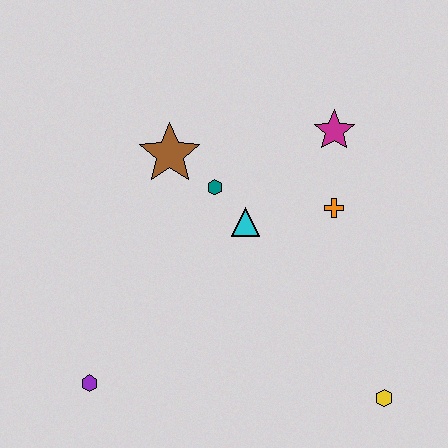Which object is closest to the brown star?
The teal hexagon is closest to the brown star.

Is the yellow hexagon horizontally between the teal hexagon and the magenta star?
No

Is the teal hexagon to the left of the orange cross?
Yes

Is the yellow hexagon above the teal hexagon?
No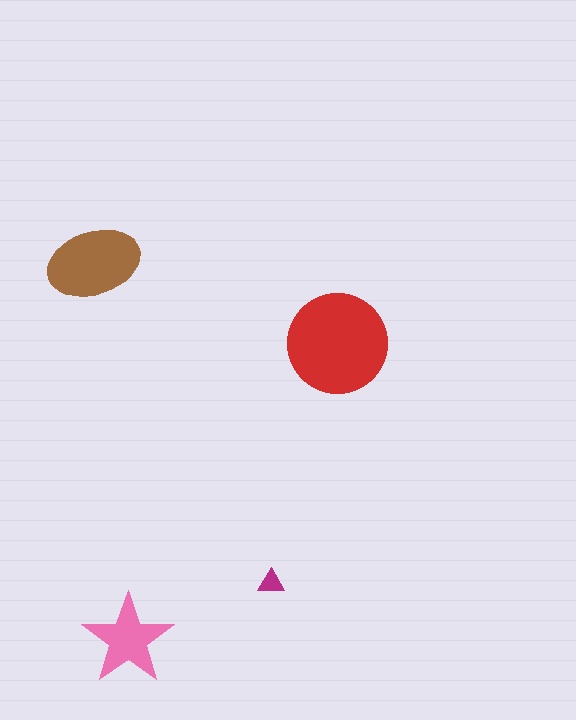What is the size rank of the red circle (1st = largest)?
1st.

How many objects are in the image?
There are 4 objects in the image.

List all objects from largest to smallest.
The red circle, the brown ellipse, the pink star, the magenta triangle.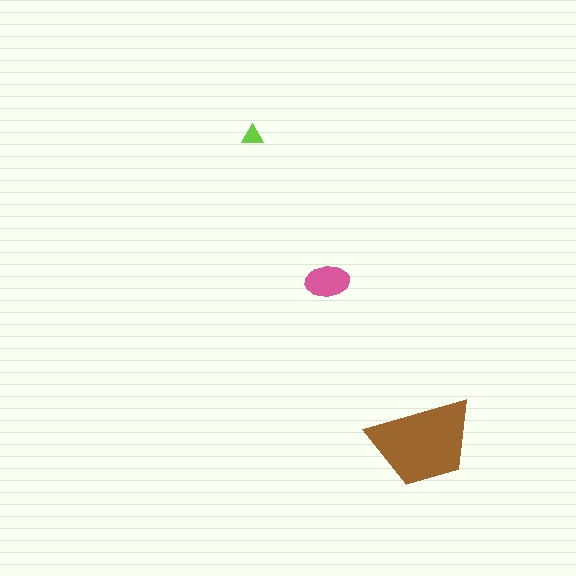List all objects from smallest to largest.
The lime triangle, the pink ellipse, the brown trapezoid.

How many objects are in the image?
There are 3 objects in the image.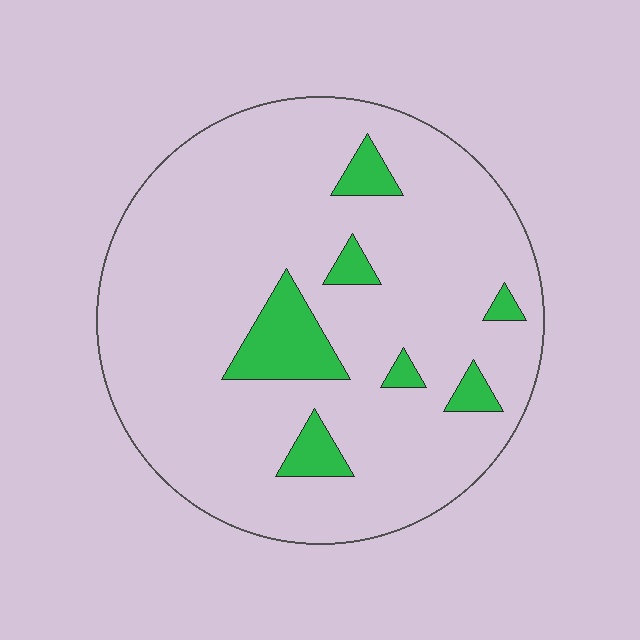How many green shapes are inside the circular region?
7.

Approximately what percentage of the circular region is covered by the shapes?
Approximately 10%.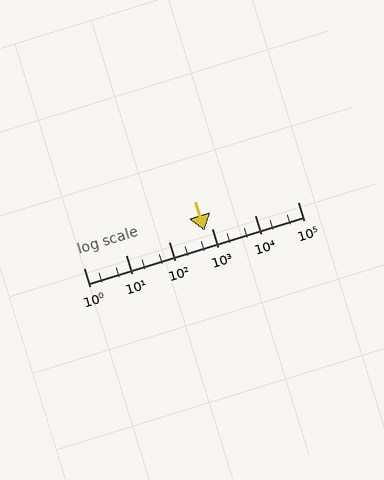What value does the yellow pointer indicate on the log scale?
The pointer indicates approximately 680.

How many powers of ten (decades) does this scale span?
The scale spans 5 decades, from 1 to 100000.